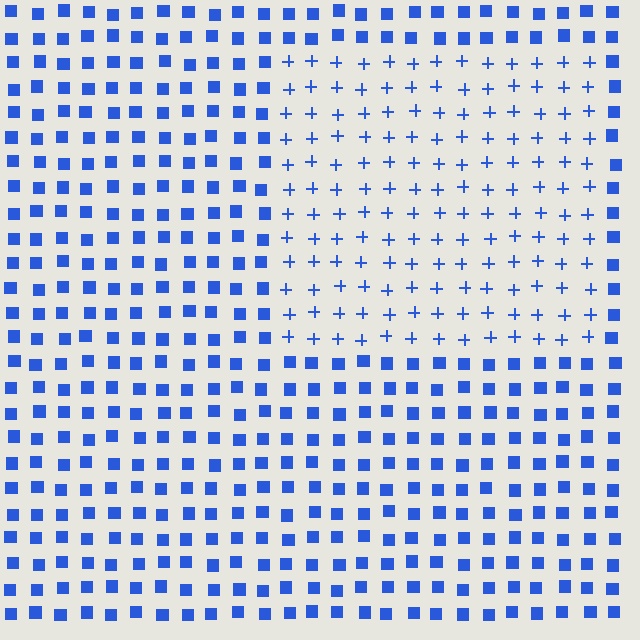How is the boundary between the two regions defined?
The boundary is defined by a change in element shape: plus signs inside vs. squares outside. All elements share the same color and spacing.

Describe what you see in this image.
The image is filled with small blue elements arranged in a uniform grid. A rectangle-shaped region contains plus signs, while the surrounding area contains squares. The boundary is defined purely by the change in element shape.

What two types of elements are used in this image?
The image uses plus signs inside the rectangle region and squares outside it.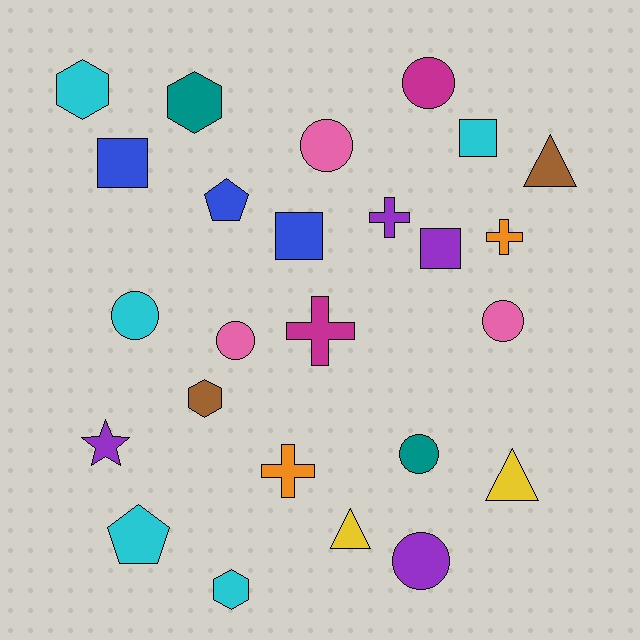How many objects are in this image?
There are 25 objects.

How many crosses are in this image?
There are 4 crosses.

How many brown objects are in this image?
There are 2 brown objects.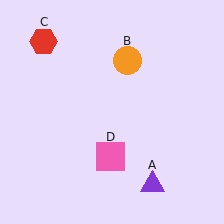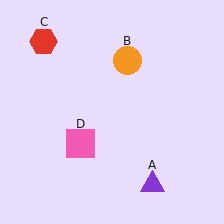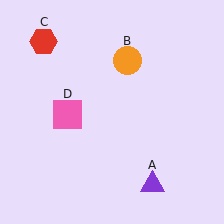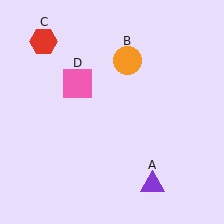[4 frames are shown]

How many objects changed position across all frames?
1 object changed position: pink square (object D).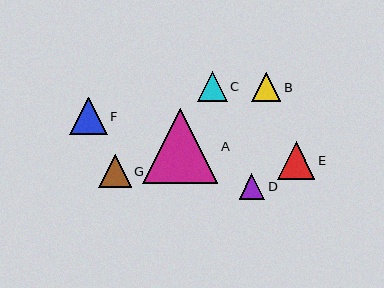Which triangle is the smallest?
Triangle D is the smallest with a size of approximately 25 pixels.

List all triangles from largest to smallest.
From largest to smallest: A, F, E, G, C, B, D.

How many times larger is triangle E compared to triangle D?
Triangle E is approximately 1.5 times the size of triangle D.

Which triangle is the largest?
Triangle A is the largest with a size of approximately 75 pixels.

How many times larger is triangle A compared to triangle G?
Triangle A is approximately 2.3 times the size of triangle G.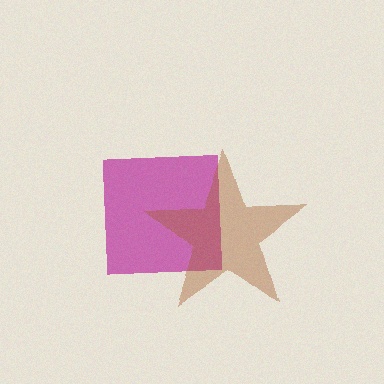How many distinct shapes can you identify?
There are 2 distinct shapes: a magenta square, a brown star.